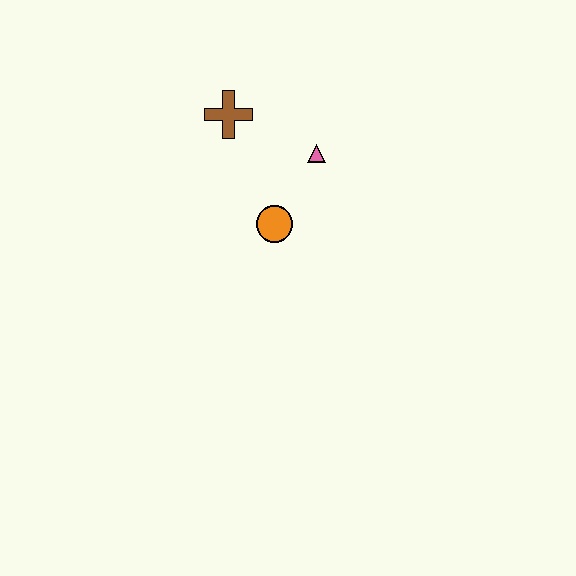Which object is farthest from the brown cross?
The orange circle is farthest from the brown cross.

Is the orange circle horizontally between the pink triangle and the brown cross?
Yes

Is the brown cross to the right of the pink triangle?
No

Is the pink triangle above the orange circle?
Yes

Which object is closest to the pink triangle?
The orange circle is closest to the pink triangle.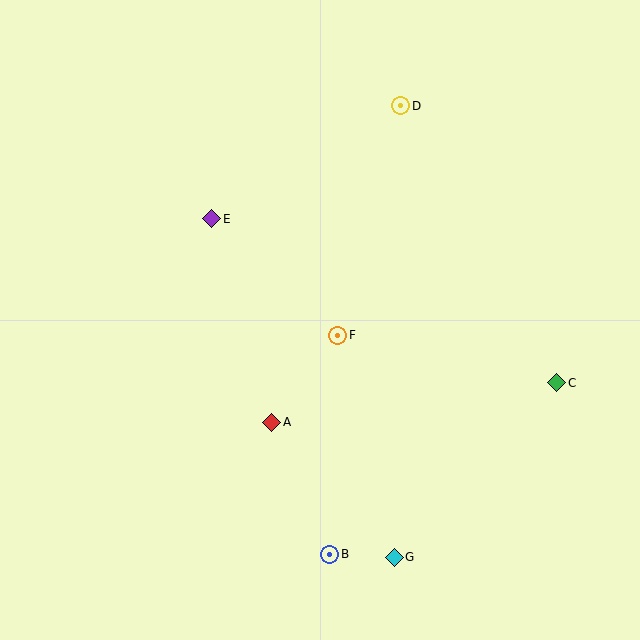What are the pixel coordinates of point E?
Point E is at (212, 219).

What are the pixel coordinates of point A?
Point A is at (272, 422).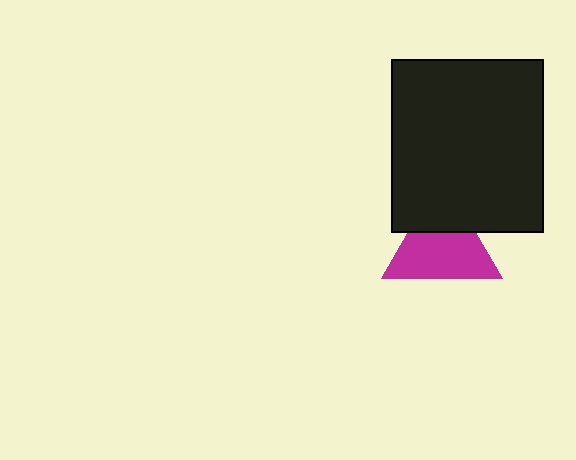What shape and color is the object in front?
The object in front is a black rectangle.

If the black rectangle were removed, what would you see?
You would see the complete magenta triangle.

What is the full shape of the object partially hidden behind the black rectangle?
The partially hidden object is a magenta triangle.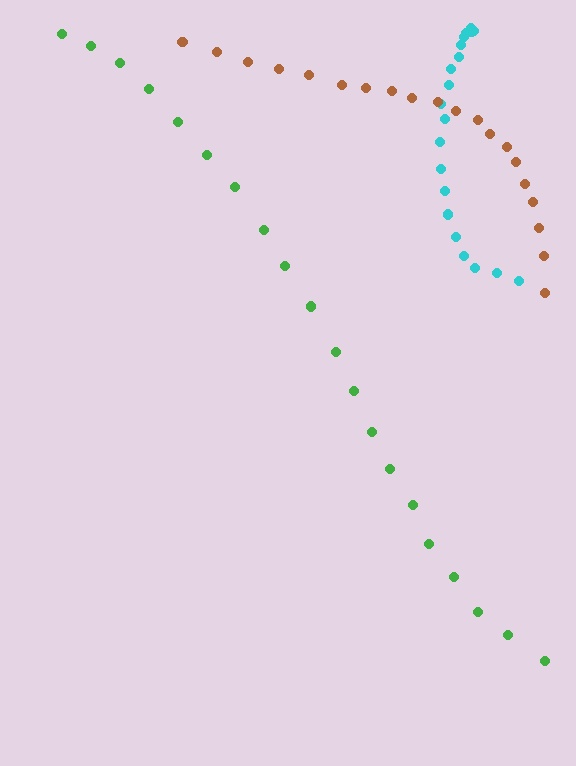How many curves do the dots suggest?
There are 3 distinct paths.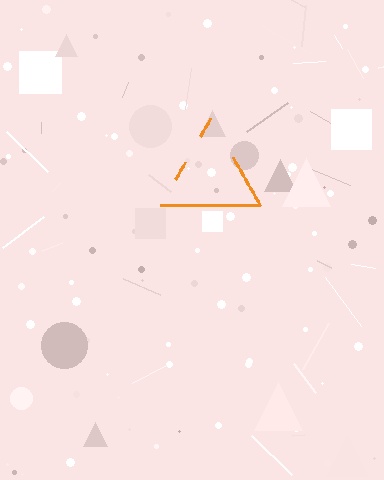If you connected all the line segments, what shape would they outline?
They would outline a triangle.